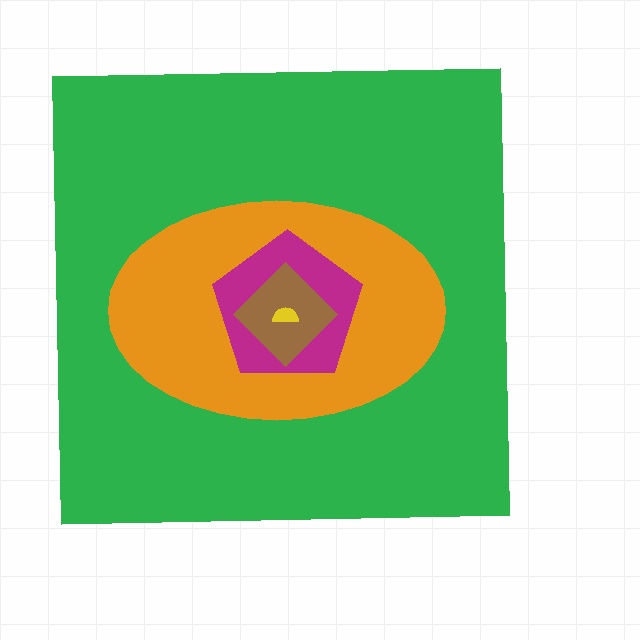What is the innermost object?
The yellow semicircle.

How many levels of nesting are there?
5.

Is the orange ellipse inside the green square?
Yes.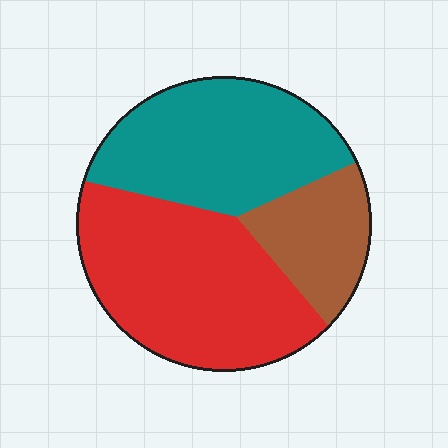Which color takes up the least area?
Brown, at roughly 20%.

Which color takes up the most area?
Red, at roughly 45%.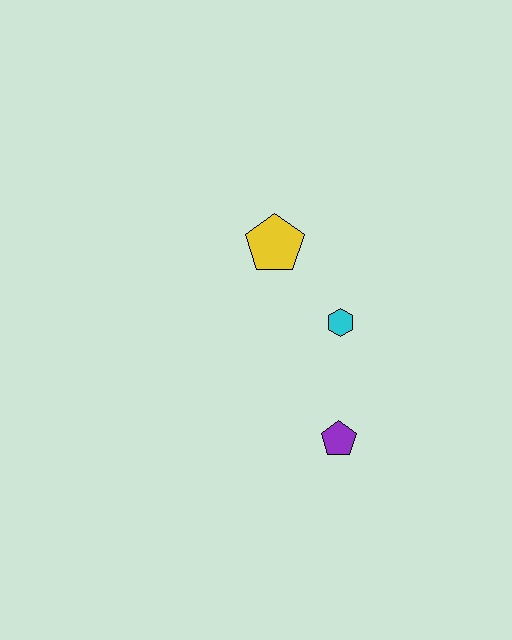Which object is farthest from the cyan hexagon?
The purple pentagon is farthest from the cyan hexagon.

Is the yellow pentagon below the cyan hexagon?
No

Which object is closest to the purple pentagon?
The cyan hexagon is closest to the purple pentagon.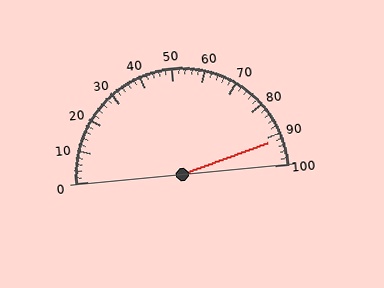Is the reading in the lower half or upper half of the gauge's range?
The reading is in the upper half of the range (0 to 100).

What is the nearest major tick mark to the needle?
The nearest major tick mark is 90.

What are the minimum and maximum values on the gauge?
The gauge ranges from 0 to 100.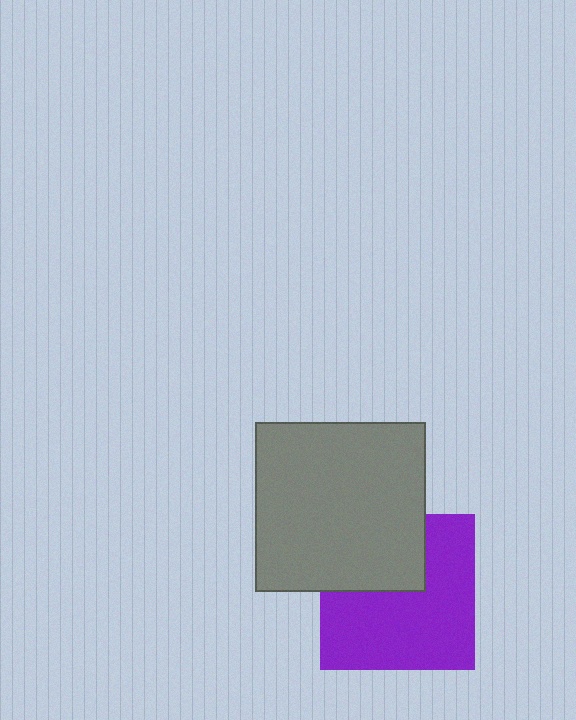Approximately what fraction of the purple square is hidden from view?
Roughly 34% of the purple square is hidden behind the gray square.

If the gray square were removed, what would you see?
You would see the complete purple square.